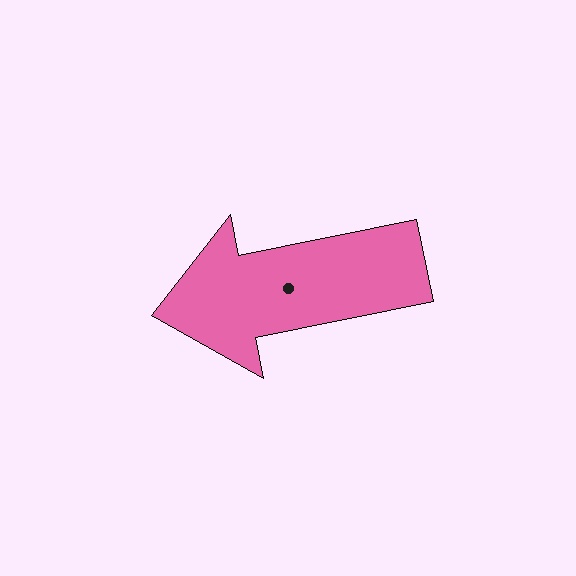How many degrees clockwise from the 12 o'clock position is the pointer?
Approximately 259 degrees.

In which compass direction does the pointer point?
West.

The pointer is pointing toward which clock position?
Roughly 9 o'clock.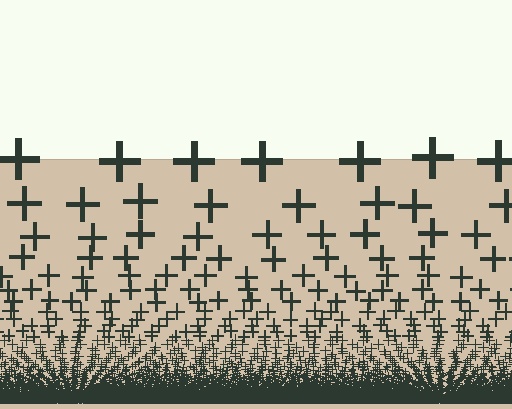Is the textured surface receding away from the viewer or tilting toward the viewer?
The surface appears to tilt toward the viewer. Texture elements get larger and sparser toward the top.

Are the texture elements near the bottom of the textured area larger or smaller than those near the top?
Smaller. The gradient is inverted — elements near the bottom are smaller and denser.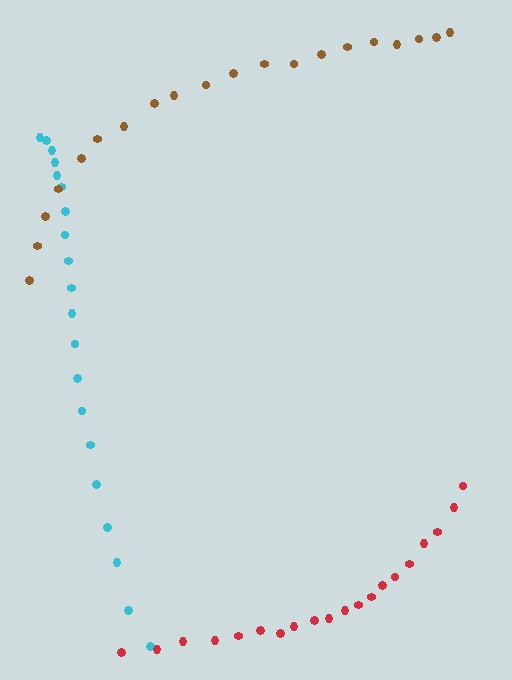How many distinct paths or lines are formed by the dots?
There are 3 distinct paths.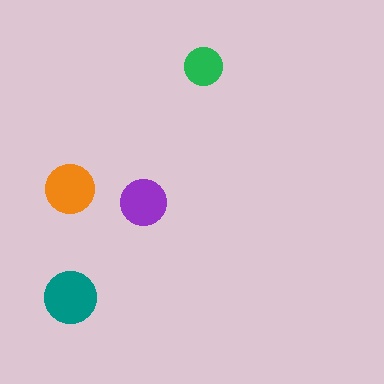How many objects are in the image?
There are 4 objects in the image.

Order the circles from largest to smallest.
the teal one, the orange one, the purple one, the green one.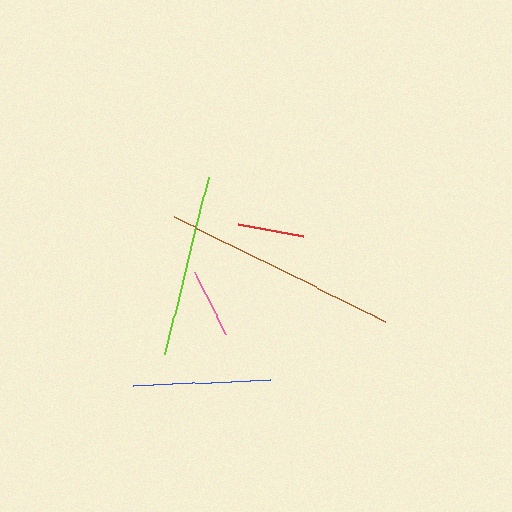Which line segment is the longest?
The brown line is the longest at approximately 235 pixels.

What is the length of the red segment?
The red segment is approximately 66 pixels long.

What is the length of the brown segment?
The brown segment is approximately 235 pixels long.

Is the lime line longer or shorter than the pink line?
The lime line is longer than the pink line.